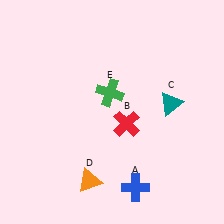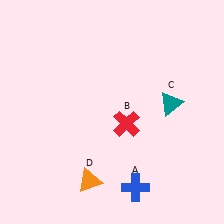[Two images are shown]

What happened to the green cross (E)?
The green cross (E) was removed in Image 2. It was in the top-left area of Image 1.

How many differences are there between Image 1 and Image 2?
There is 1 difference between the two images.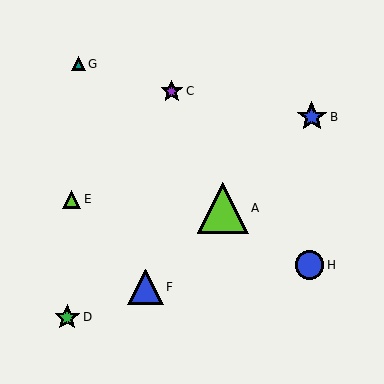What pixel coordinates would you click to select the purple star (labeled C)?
Click at (172, 91) to select the purple star C.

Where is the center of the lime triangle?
The center of the lime triangle is at (223, 208).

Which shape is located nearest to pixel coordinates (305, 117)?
The blue star (labeled B) at (312, 117) is nearest to that location.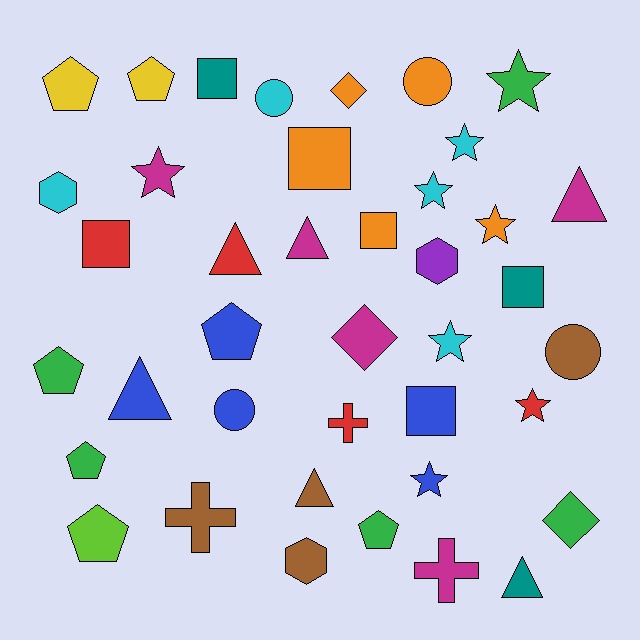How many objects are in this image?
There are 40 objects.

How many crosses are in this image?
There are 3 crosses.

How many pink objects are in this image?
There are no pink objects.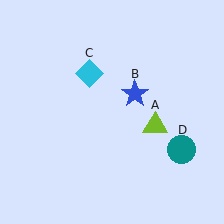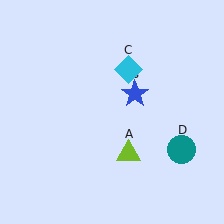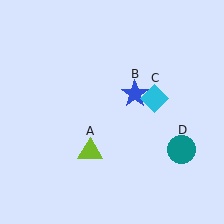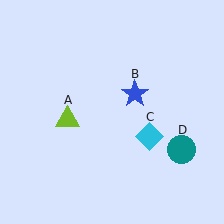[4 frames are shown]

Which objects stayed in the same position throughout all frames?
Blue star (object B) and teal circle (object D) remained stationary.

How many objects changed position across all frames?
2 objects changed position: lime triangle (object A), cyan diamond (object C).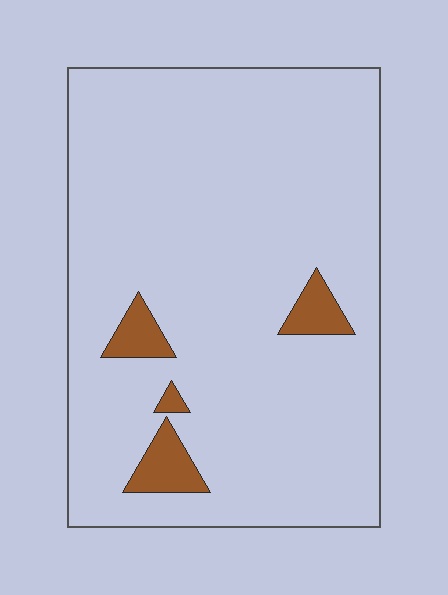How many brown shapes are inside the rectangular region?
4.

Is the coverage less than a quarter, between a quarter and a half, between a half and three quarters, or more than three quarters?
Less than a quarter.